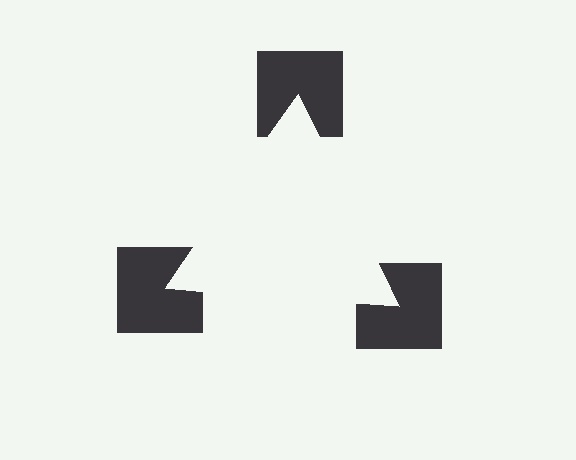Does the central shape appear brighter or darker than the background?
It typically appears slightly brighter than the background, even though no actual brightness change is drawn.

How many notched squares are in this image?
There are 3 — one at each vertex of the illusory triangle.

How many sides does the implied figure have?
3 sides.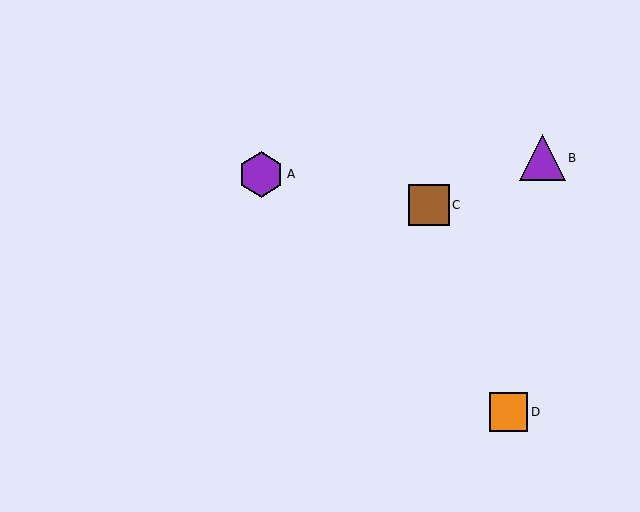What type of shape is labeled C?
Shape C is a brown square.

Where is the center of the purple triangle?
The center of the purple triangle is at (542, 158).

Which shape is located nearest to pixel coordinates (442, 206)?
The brown square (labeled C) at (429, 205) is nearest to that location.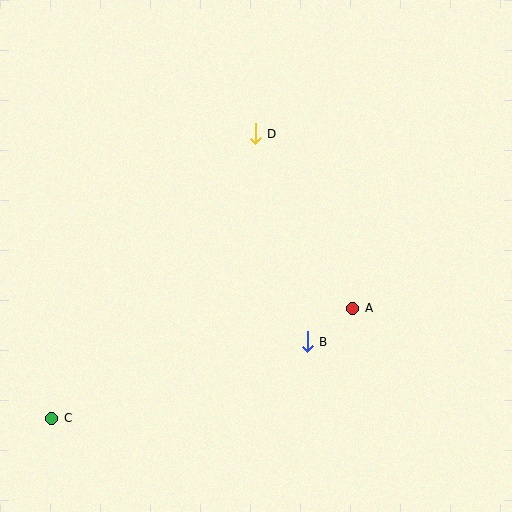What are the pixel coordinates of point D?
Point D is at (255, 134).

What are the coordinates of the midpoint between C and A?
The midpoint between C and A is at (202, 363).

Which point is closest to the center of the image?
Point B at (307, 342) is closest to the center.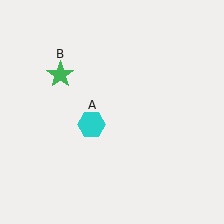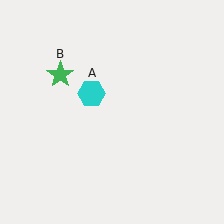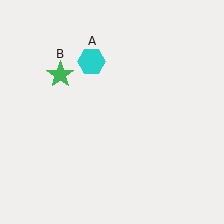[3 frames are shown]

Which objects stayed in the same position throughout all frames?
Green star (object B) remained stationary.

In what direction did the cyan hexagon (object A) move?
The cyan hexagon (object A) moved up.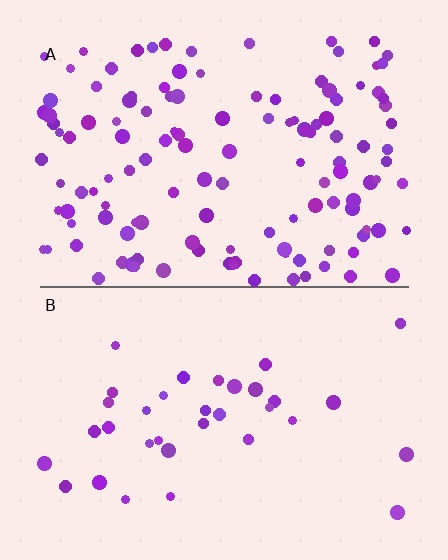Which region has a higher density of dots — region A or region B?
A (the top).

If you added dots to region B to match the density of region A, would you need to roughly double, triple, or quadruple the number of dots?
Approximately quadruple.